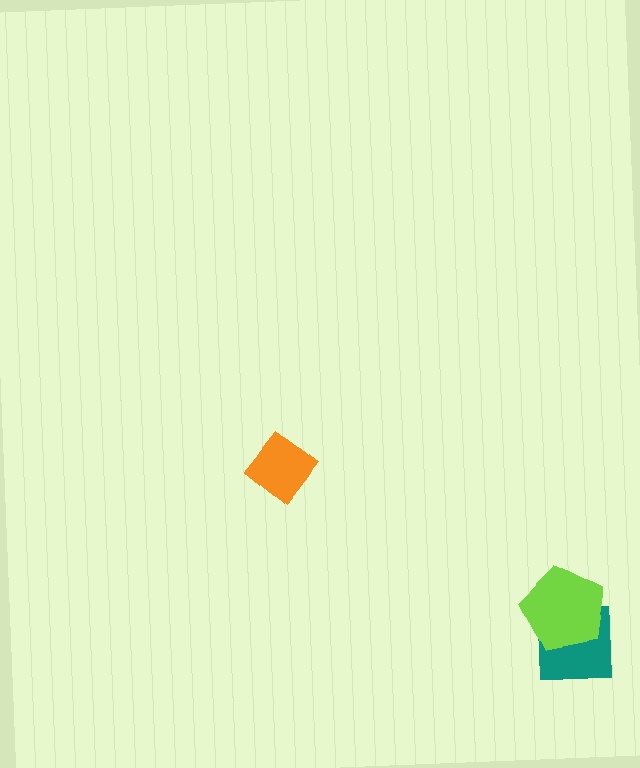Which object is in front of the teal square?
The lime pentagon is in front of the teal square.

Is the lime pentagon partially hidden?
No, no other shape covers it.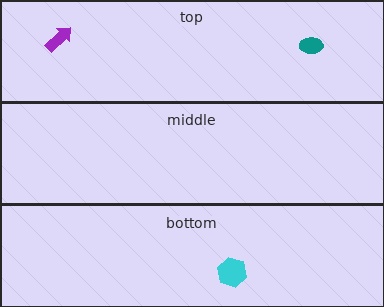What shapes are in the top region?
The purple arrow, the teal ellipse.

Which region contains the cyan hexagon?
The bottom region.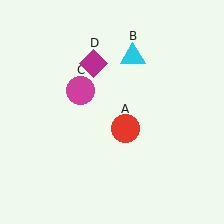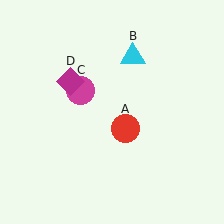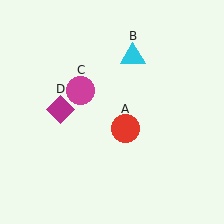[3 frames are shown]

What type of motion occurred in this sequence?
The magenta diamond (object D) rotated counterclockwise around the center of the scene.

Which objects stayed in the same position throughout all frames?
Red circle (object A) and cyan triangle (object B) and magenta circle (object C) remained stationary.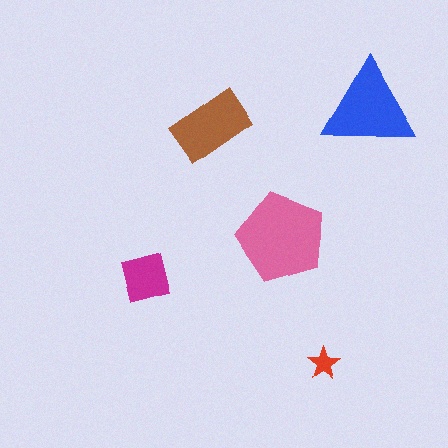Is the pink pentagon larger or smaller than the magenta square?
Larger.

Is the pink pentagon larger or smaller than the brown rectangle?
Larger.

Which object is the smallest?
The red star.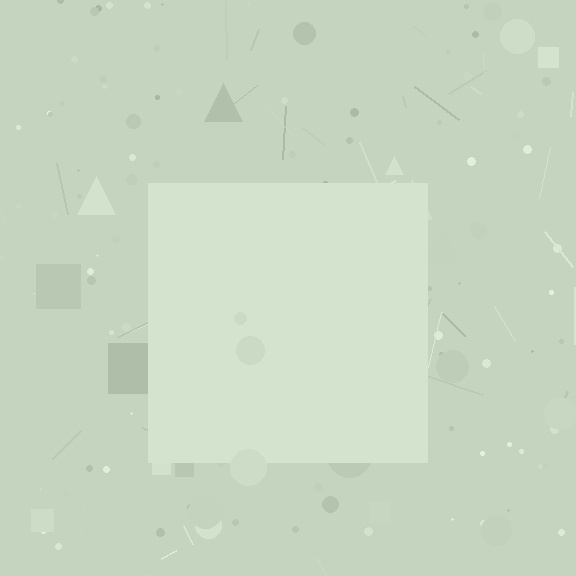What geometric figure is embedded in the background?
A square is embedded in the background.